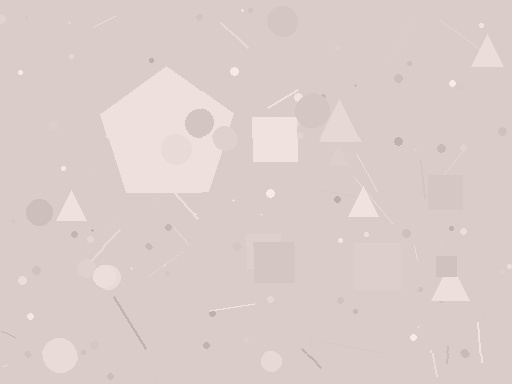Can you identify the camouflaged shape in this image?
The camouflaged shape is a pentagon.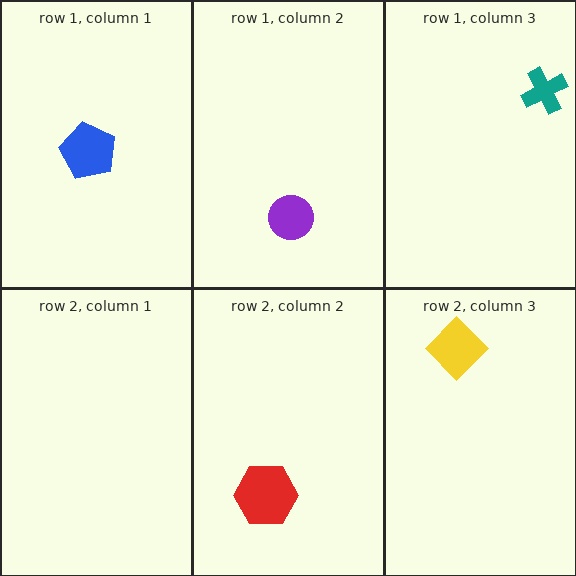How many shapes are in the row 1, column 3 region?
1.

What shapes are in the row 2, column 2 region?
The red hexagon.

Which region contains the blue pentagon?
The row 1, column 1 region.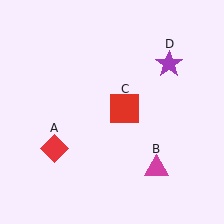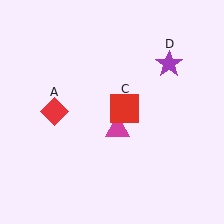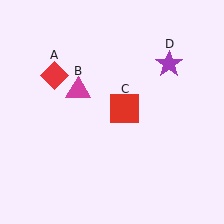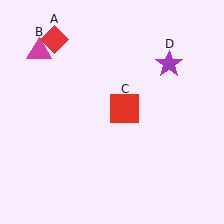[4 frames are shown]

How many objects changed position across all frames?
2 objects changed position: red diamond (object A), magenta triangle (object B).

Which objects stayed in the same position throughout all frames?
Red square (object C) and purple star (object D) remained stationary.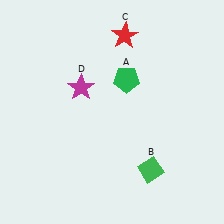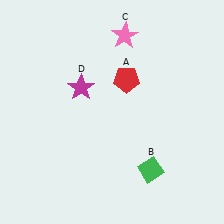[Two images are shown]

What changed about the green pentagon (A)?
In Image 1, A is green. In Image 2, it changed to red.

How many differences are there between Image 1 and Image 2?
There are 2 differences between the two images.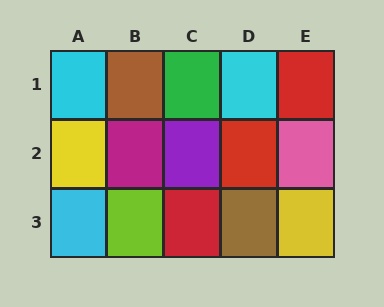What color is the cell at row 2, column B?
Magenta.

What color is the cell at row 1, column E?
Red.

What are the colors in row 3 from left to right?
Cyan, lime, red, brown, yellow.